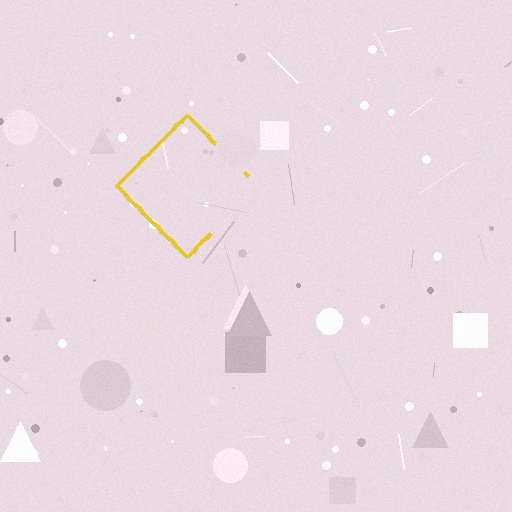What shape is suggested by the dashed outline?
The dashed outline suggests a diamond.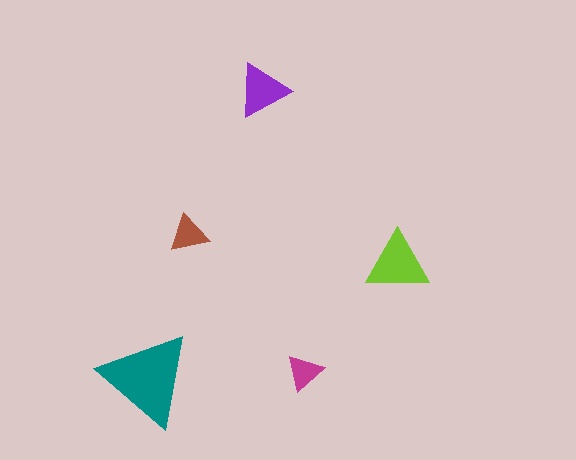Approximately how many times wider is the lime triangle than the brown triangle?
About 1.5 times wider.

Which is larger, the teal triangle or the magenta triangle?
The teal one.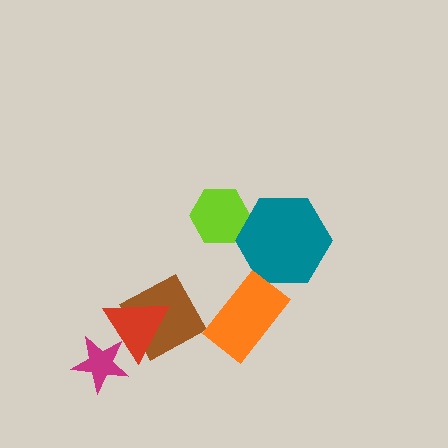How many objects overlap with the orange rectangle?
0 objects overlap with the orange rectangle.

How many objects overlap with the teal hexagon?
1 object overlaps with the teal hexagon.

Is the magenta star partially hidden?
Yes, it is partially covered by another shape.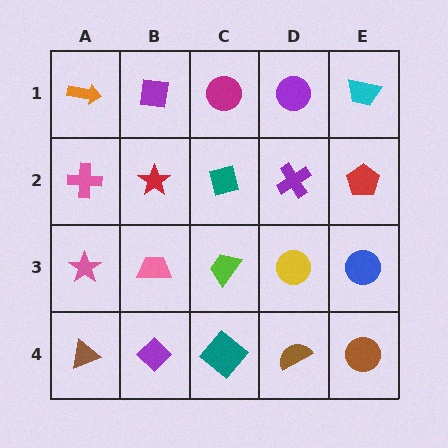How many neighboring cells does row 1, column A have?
2.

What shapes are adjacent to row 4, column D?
A yellow circle (row 3, column D), a teal diamond (row 4, column C), a brown circle (row 4, column E).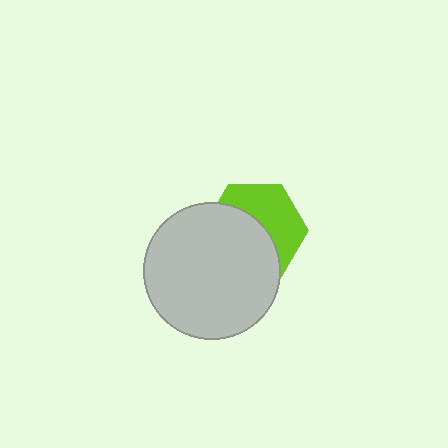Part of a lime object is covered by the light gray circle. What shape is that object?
It is a hexagon.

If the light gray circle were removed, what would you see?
You would see the complete lime hexagon.